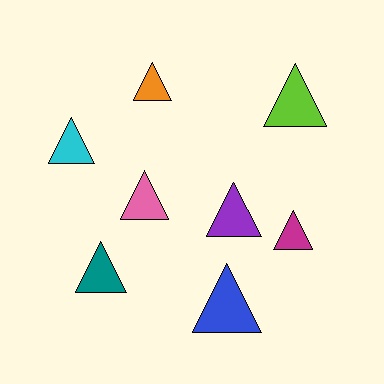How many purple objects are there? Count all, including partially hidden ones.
There is 1 purple object.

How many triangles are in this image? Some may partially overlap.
There are 8 triangles.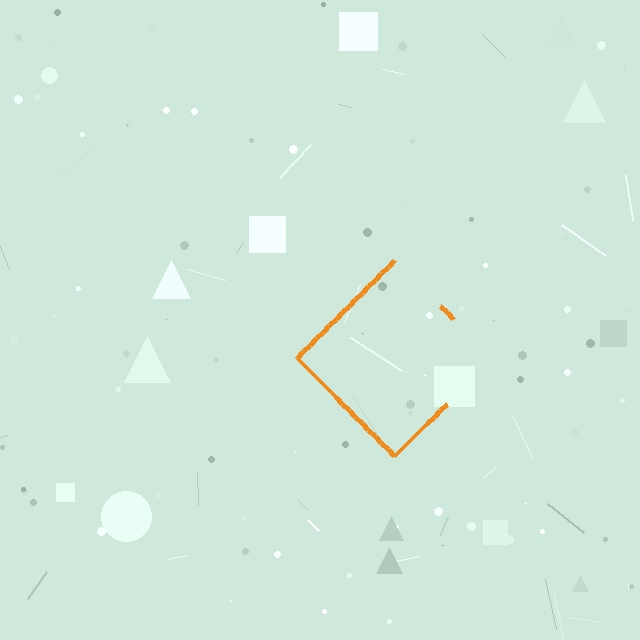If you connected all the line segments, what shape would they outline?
They would outline a diamond.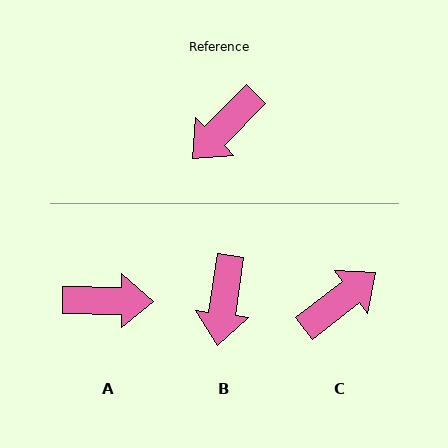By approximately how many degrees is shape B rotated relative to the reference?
Approximately 36 degrees counter-clockwise.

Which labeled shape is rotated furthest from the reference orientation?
C, about 172 degrees away.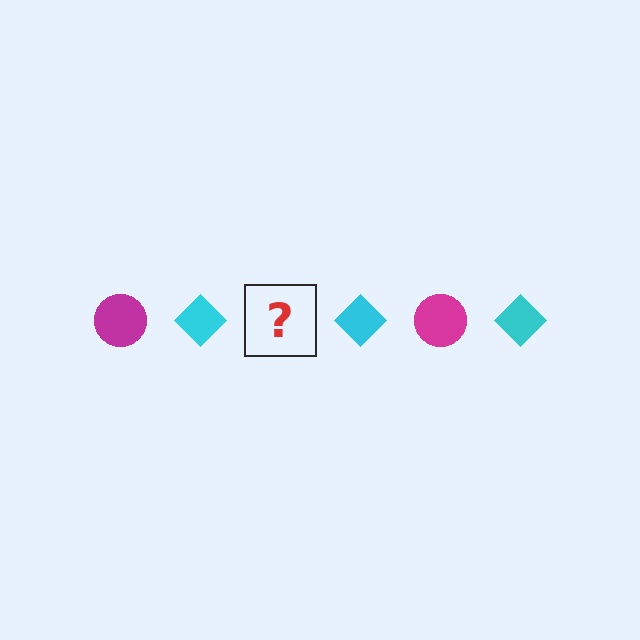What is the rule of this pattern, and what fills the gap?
The rule is that the pattern alternates between magenta circle and cyan diamond. The gap should be filled with a magenta circle.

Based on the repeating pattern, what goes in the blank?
The blank should be a magenta circle.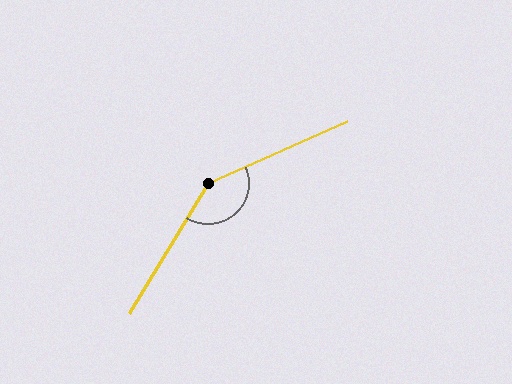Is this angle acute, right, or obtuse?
It is obtuse.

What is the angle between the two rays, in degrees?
Approximately 145 degrees.